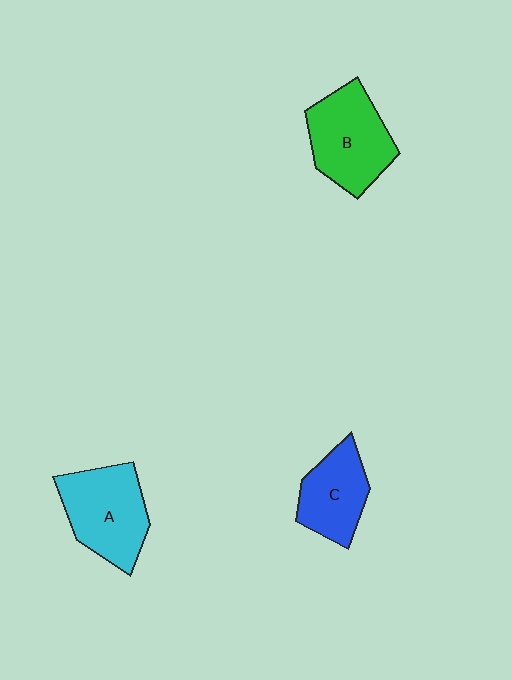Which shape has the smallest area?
Shape C (blue).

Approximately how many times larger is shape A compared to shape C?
Approximately 1.3 times.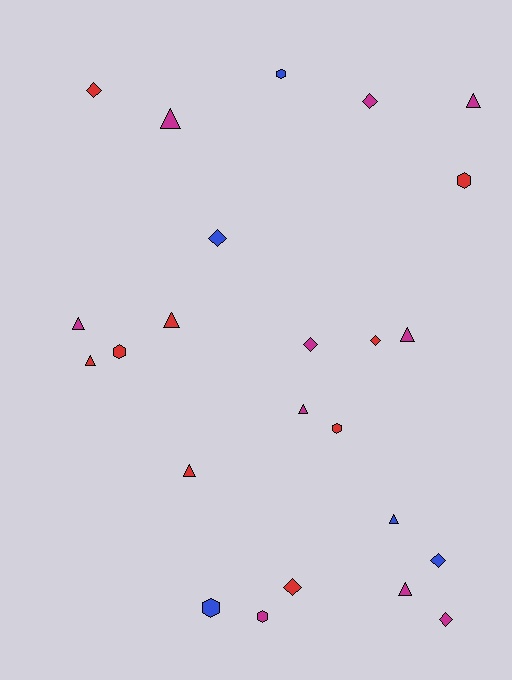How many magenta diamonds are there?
There are 3 magenta diamonds.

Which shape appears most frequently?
Triangle, with 10 objects.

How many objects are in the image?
There are 24 objects.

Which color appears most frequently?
Magenta, with 10 objects.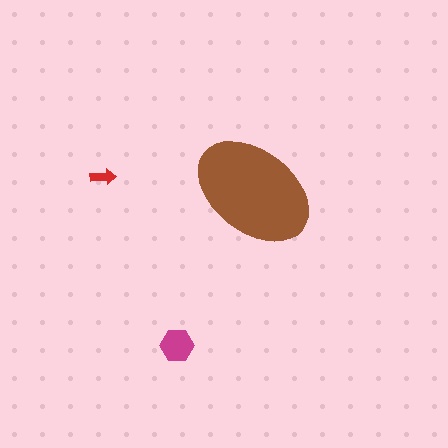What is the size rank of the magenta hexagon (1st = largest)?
2nd.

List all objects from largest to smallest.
The brown ellipse, the magenta hexagon, the red arrow.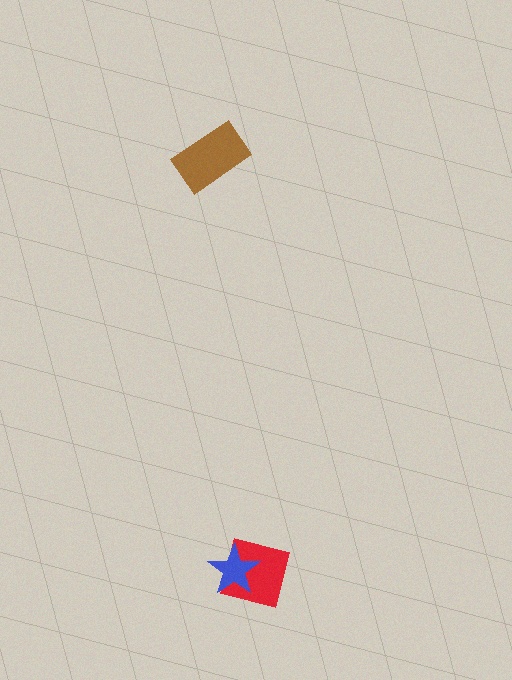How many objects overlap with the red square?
1 object overlaps with the red square.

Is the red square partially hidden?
Yes, it is partially covered by another shape.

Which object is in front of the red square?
The blue star is in front of the red square.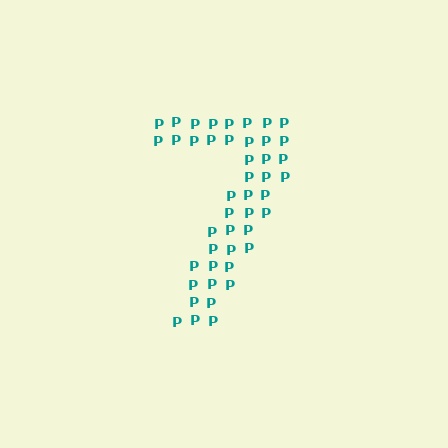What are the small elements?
The small elements are letter P's.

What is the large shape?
The large shape is the digit 7.